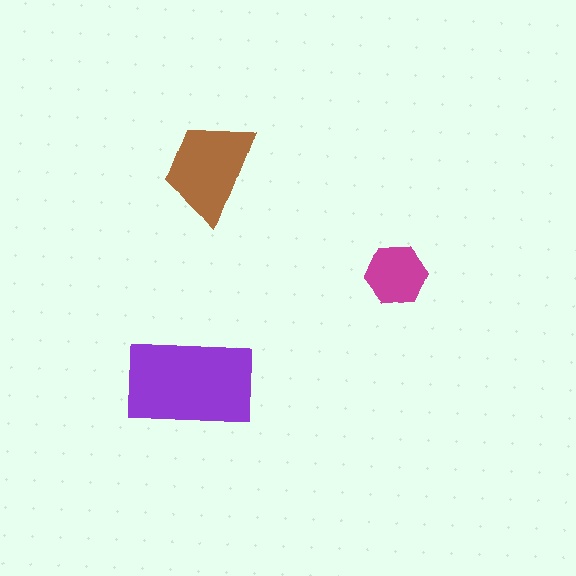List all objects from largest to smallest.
The purple rectangle, the brown trapezoid, the magenta hexagon.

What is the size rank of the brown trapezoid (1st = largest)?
2nd.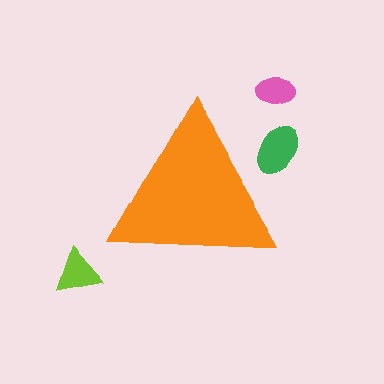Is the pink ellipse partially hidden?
No, the pink ellipse is fully visible.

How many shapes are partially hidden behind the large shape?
1 shape is partially hidden.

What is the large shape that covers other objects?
An orange triangle.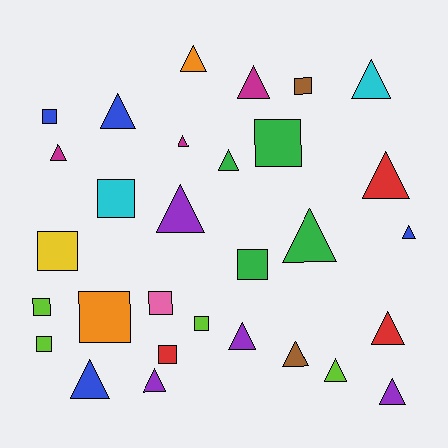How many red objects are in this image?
There are 3 red objects.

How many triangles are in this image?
There are 18 triangles.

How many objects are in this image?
There are 30 objects.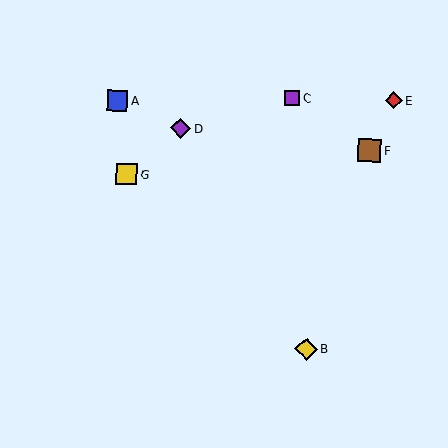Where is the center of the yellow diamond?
The center of the yellow diamond is at (306, 349).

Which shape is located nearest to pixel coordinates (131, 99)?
The blue square (labeled A) at (117, 101) is nearest to that location.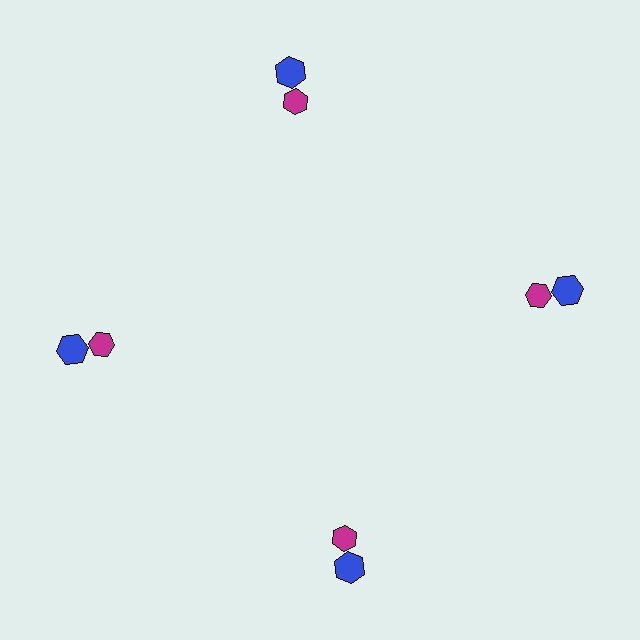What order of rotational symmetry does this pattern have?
This pattern has 4-fold rotational symmetry.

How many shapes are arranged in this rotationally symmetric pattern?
There are 8 shapes, arranged in 4 groups of 2.